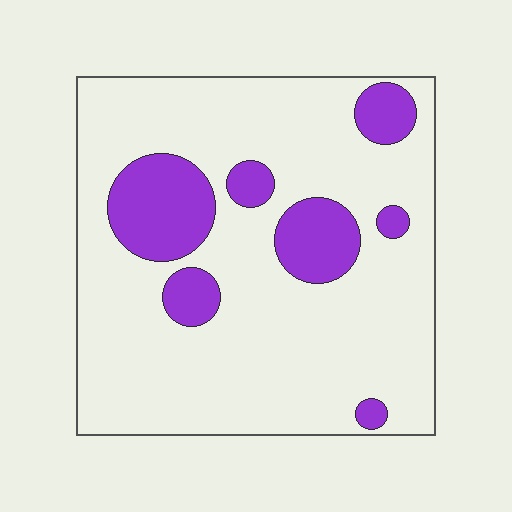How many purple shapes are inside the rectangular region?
7.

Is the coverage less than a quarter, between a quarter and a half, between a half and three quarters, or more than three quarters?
Less than a quarter.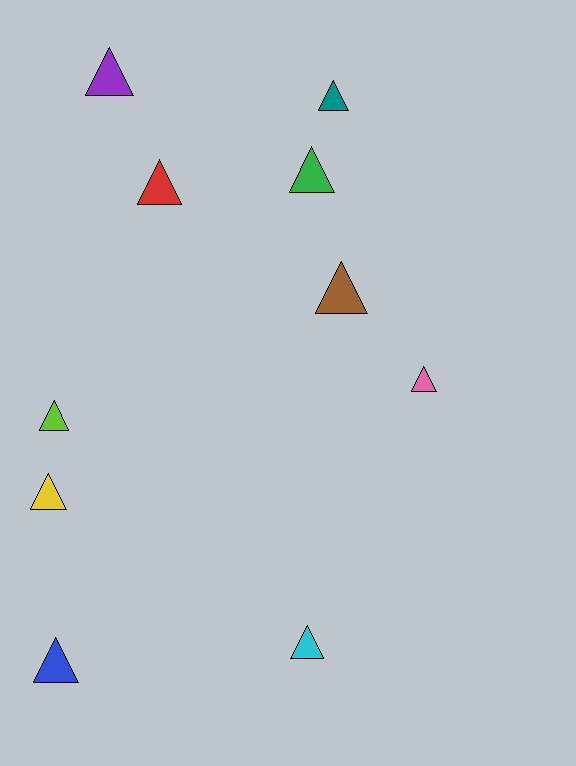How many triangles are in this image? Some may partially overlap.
There are 10 triangles.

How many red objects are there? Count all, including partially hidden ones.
There is 1 red object.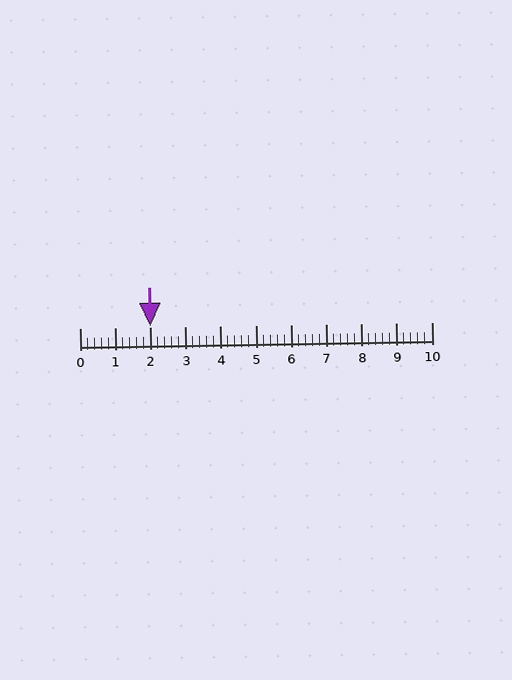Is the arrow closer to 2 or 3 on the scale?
The arrow is closer to 2.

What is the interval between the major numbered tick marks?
The major tick marks are spaced 1 units apart.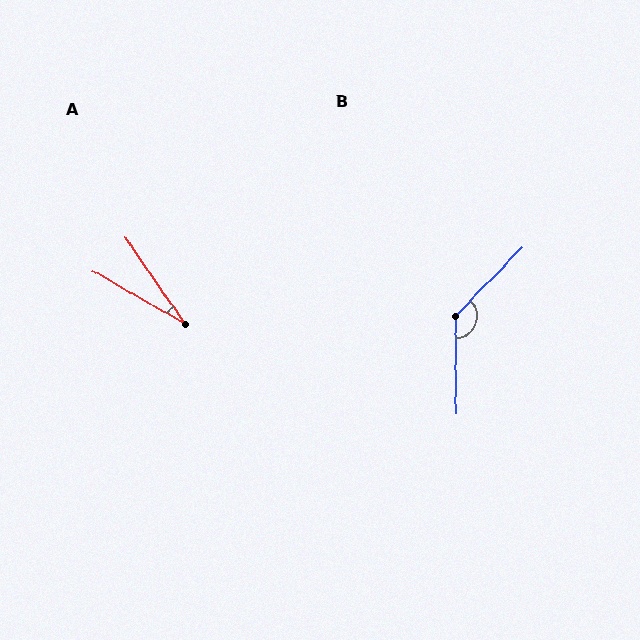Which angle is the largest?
B, at approximately 136 degrees.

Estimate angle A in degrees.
Approximately 25 degrees.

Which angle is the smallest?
A, at approximately 25 degrees.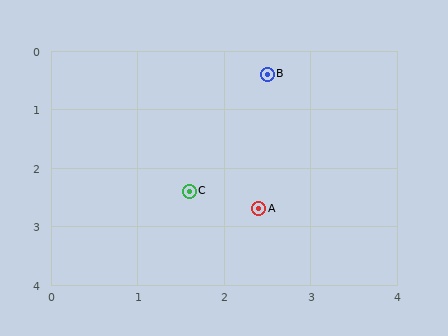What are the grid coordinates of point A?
Point A is at approximately (2.4, 2.7).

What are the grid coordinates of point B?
Point B is at approximately (2.5, 0.4).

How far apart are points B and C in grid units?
Points B and C are about 2.2 grid units apart.